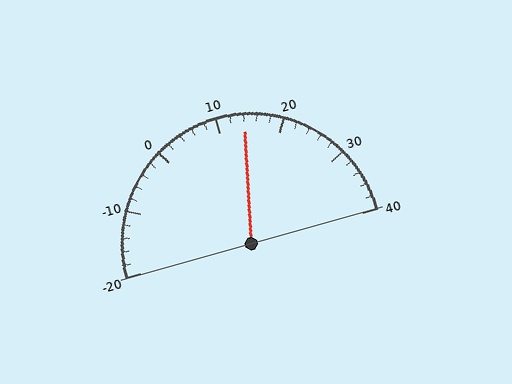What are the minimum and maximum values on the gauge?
The gauge ranges from -20 to 40.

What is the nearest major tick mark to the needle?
The nearest major tick mark is 10.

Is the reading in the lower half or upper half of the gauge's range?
The reading is in the upper half of the range (-20 to 40).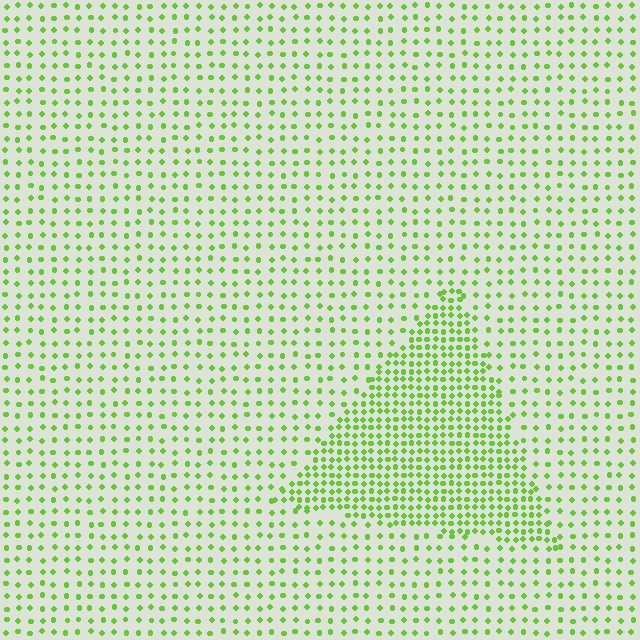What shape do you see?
I see a triangle.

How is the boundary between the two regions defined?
The boundary is defined by a change in element density (approximately 2.3x ratio). All elements are the same color, size, and shape.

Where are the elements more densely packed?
The elements are more densely packed inside the triangle boundary.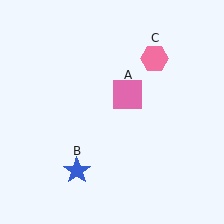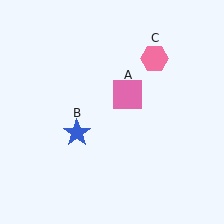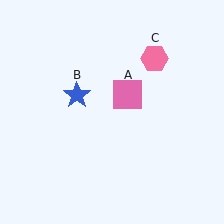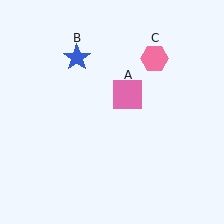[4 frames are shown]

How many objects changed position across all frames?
1 object changed position: blue star (object B).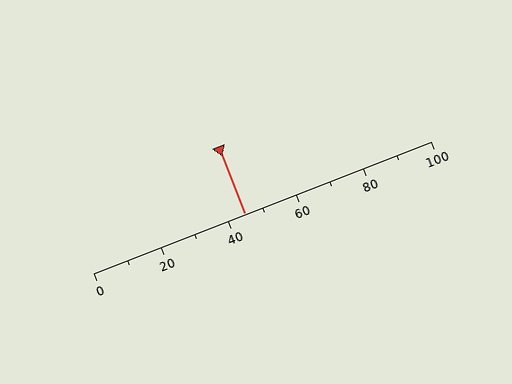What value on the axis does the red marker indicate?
The marker indicates approximately 45.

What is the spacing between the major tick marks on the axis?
The major ticks are spaced 20 apart.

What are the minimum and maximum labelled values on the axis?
The axis runs from 0 to 100.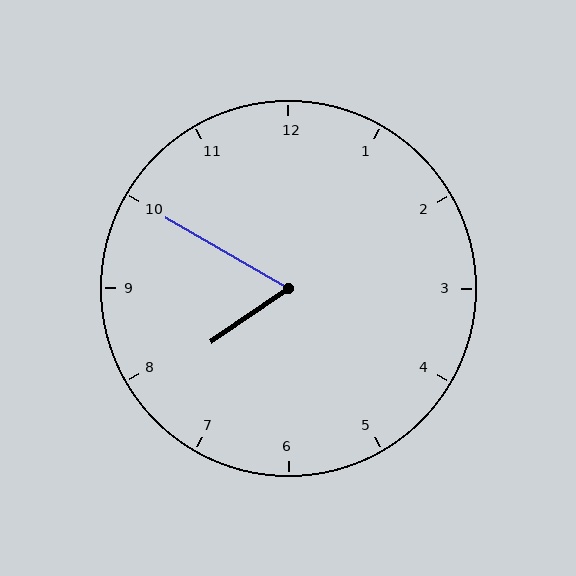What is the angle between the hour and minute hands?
Approximately 65 degrees.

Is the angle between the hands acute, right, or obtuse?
It is acute.